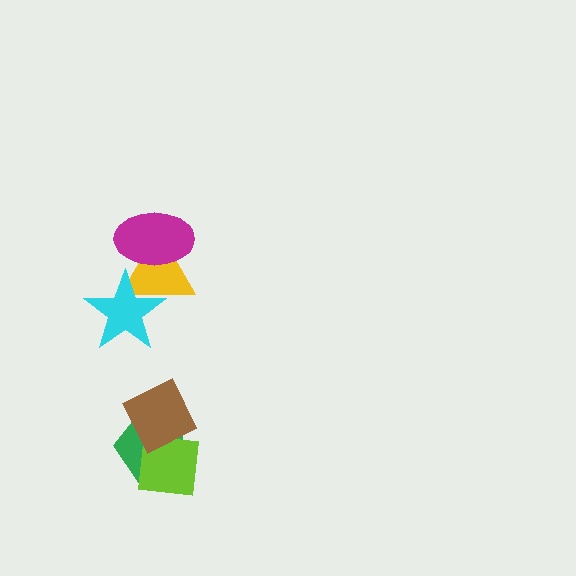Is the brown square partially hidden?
No, no other shape covers it.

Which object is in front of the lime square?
The brown square is in front of the lime square.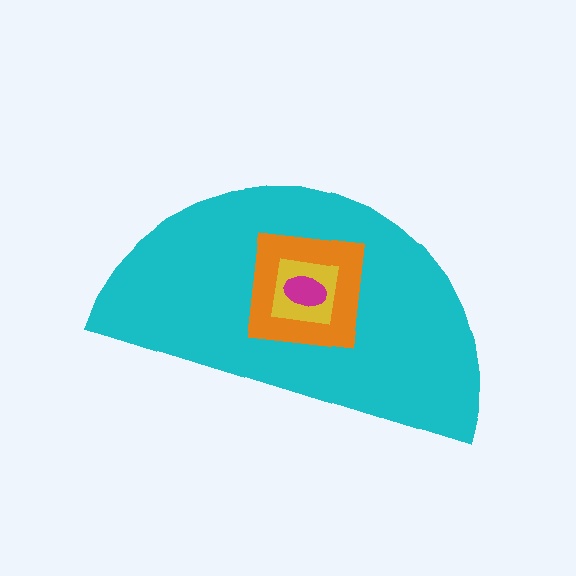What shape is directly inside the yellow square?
The magenta ellipse.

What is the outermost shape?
The cyan semicircle.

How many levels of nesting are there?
4.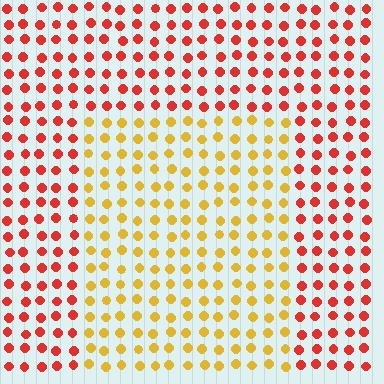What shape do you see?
I see a rectangle.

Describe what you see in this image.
The image is filled with small red elements in a uniform arrangement. A rectangle-shaped region is visible where the elements are tinted to a slightly different hue, forming a subtle color boundary.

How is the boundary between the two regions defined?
The boundary is defined purely by a slight shift in hue (about 45 degrees). Spacing, size, and orientation are identical on both sides.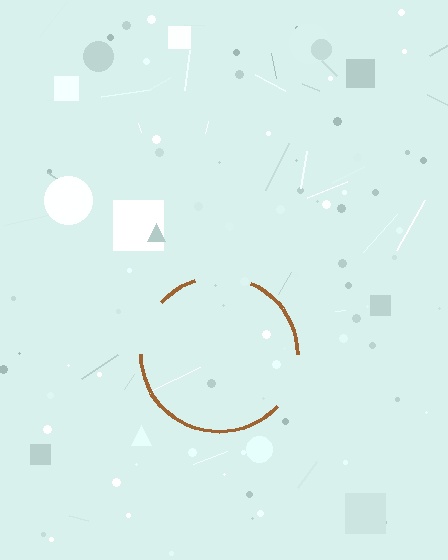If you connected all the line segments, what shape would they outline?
They would outline a circle.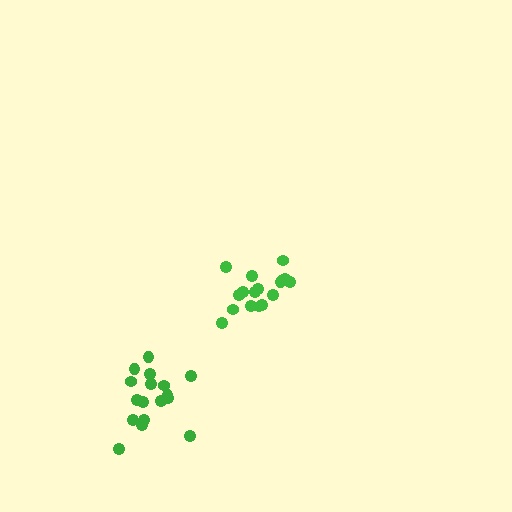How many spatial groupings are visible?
There are 2 spatial groupings.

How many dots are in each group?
Group 1: 17 dots, Group 2: 17 dots (34 total).